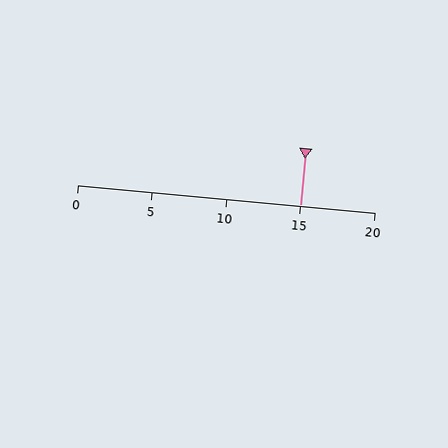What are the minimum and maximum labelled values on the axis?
The axis runs from 0 to 20.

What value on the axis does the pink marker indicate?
The marker indicates approximately 15.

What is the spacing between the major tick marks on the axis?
The major ticks are spaced 5 apart.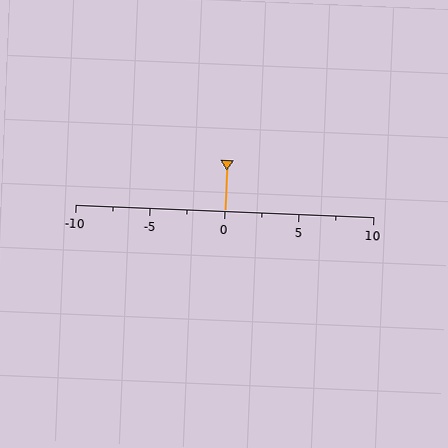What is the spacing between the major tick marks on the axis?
The major ticks are spaced 5 apart.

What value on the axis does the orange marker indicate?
The marker indicates approximately 0.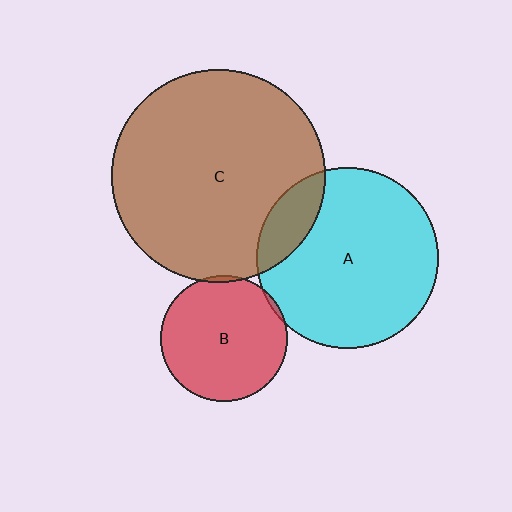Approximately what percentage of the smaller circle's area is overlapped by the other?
Approximately 5%.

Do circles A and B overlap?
Yes.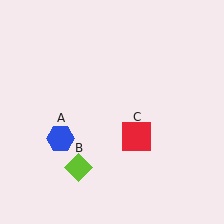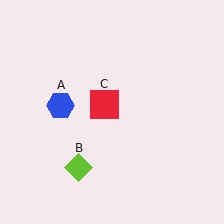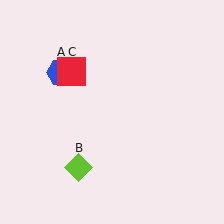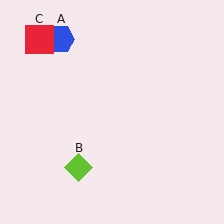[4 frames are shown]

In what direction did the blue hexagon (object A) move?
The blue hexagon (object A) moved up.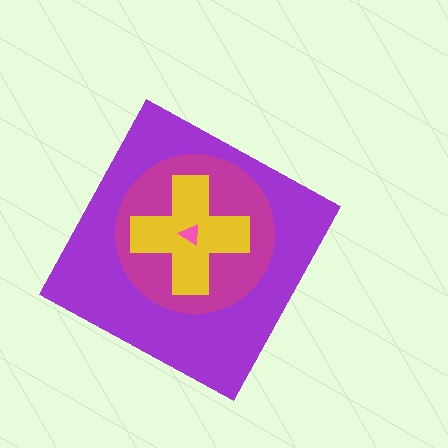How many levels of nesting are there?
4.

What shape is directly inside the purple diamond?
The magenta circle.